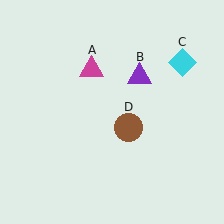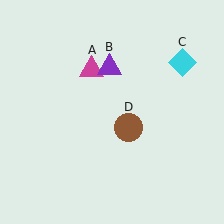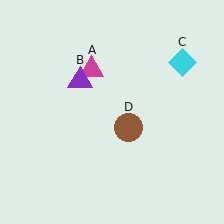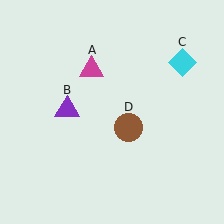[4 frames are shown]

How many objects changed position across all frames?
1 object changed position: purple triangle (object B).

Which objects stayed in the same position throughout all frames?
Magenta triangle (object A) and cyan diamond (object C) and brown circle (object D) remained stationary.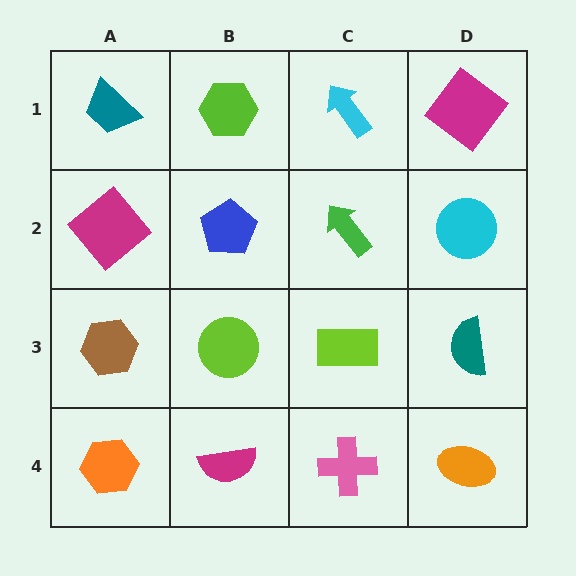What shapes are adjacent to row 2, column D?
A magenta diamond (row 1, column D), a teal semicircle (row 3, column D), a green arrow (row 2, column C).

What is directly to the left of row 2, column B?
A magenta diamond.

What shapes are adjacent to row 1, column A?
A magenta diamond (row 2, column A), a lime hexagon (row 1, column B).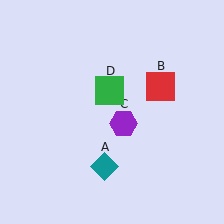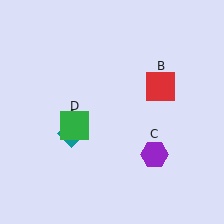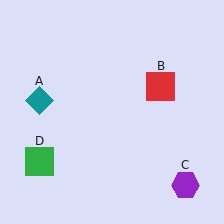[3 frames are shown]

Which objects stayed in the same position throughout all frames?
Red square (object B) remained stationary.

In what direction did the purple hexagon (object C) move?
The purple hexagon (object C) moved down and to the right.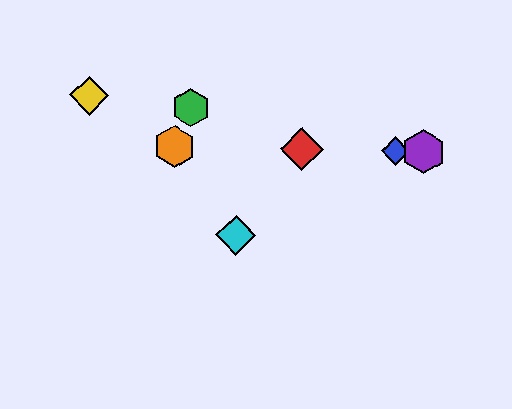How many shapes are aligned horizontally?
4 shapes (the red diamond, the blue diamond, the purple hexagon, the orange hexagon) are aligned horizontally.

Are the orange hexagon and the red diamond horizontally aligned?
Yes, both are at y≈147.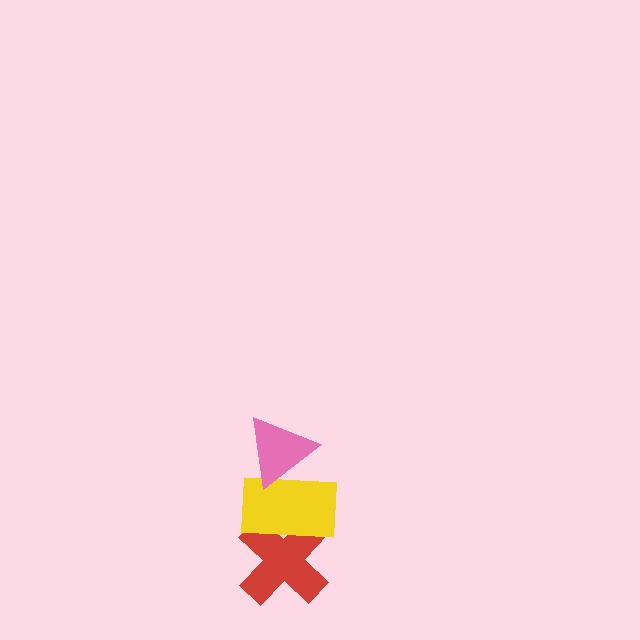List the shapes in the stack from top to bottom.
From top to bottom: the pink triangle, the yellow rectangle, the red cross.